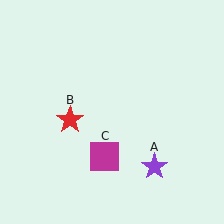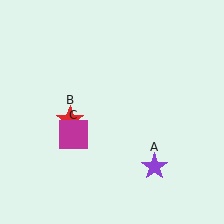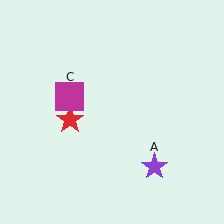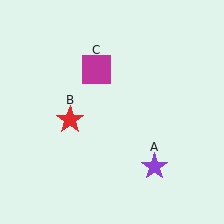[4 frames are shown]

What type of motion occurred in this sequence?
The magenta square (object C) rotated clockwise around the center of the scene.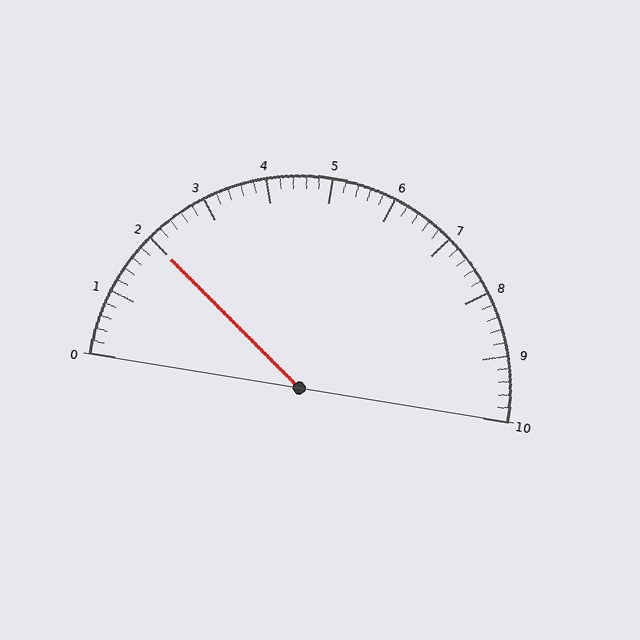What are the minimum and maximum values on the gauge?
The gauge ranges from 0 to 10.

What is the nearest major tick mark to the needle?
The nearest major tick mark is 2.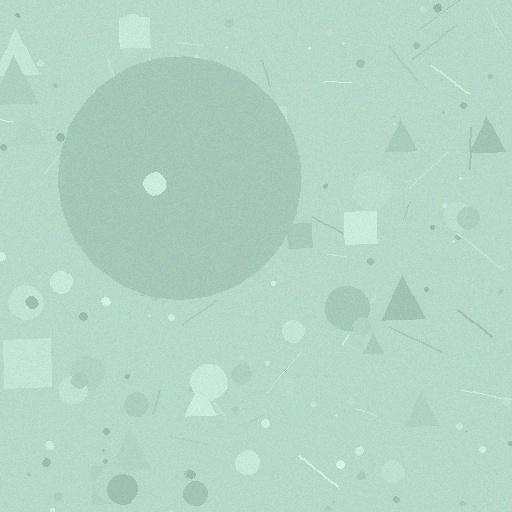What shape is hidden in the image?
A circle is hidden in the image.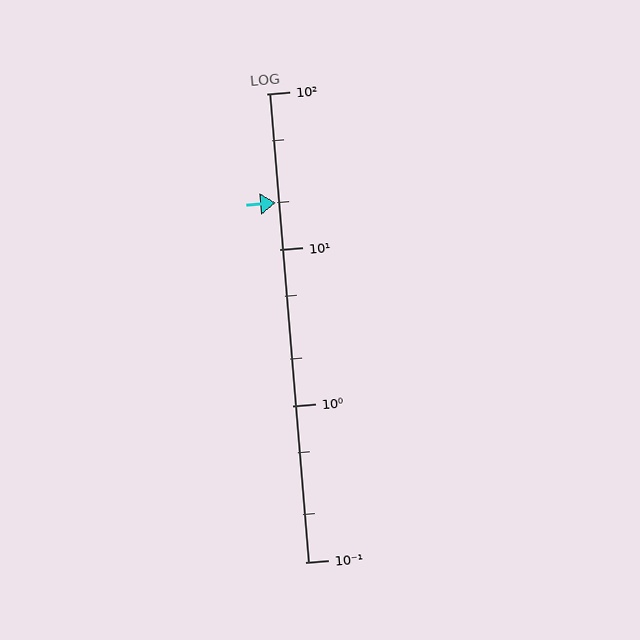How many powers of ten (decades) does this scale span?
The scale spans 3 decades, from 0.1 to 100.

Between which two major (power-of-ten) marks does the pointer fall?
The pointer is between 10 and 100.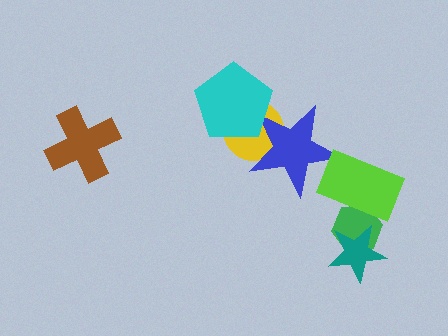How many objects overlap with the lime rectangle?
2 objects overlap with the lime rectangle.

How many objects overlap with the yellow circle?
2 objects overlap with the yellow circle.